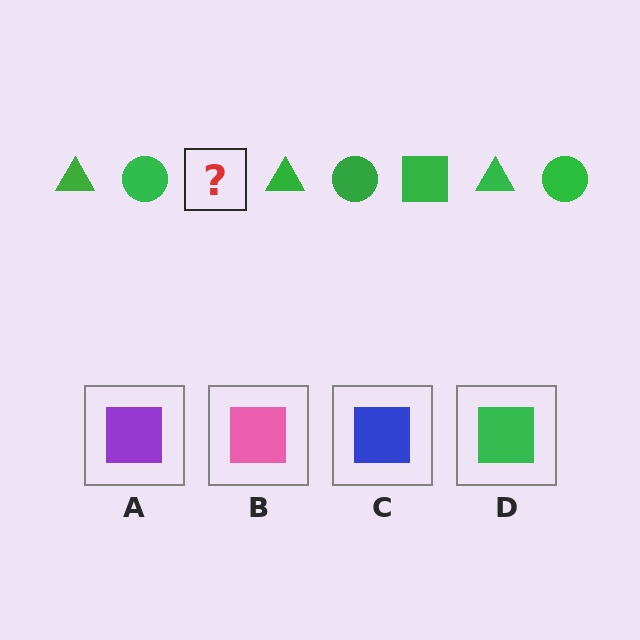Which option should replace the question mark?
Option D.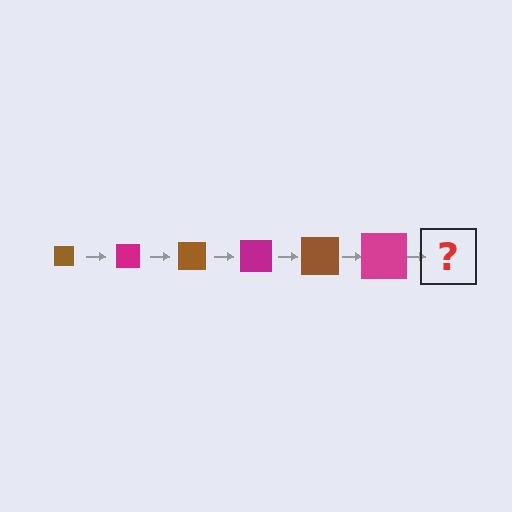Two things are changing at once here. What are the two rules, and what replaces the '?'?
The two rules are that the square grows larger each step and the color cycles through brown and magenta. The '?' should be a brown square, larger than the previous one.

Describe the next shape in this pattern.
It should be a brown square, larger than the previous one.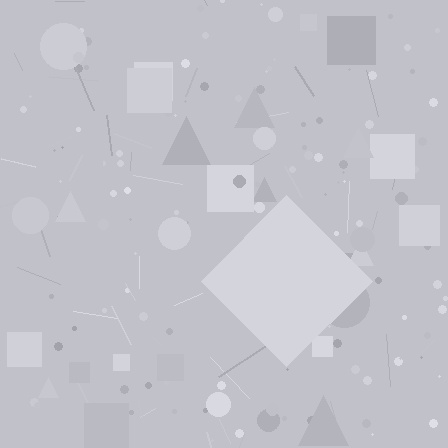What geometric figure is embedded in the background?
A diamond is embedded in the background.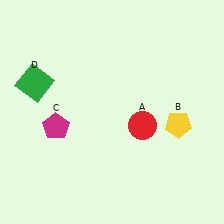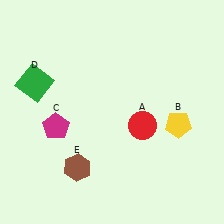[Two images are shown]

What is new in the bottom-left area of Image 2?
A brown hexagon (E) was added in the bottom-left area of Image 2.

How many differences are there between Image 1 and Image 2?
There is 1 difference between the two images.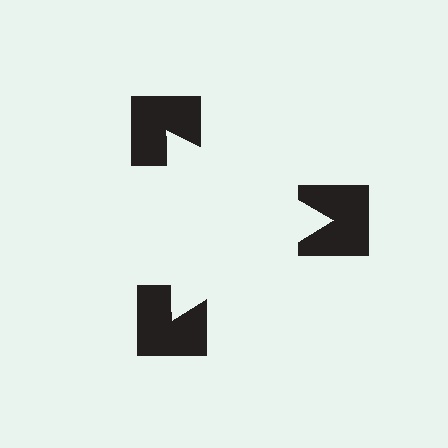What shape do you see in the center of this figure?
An illusory triangle — its edges are inferred from the aligned wedge cuts in the notched squares, not physically drawn.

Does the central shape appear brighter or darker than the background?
It typically appears slightly brighter than the background, even though no actual brightness change is drawn.